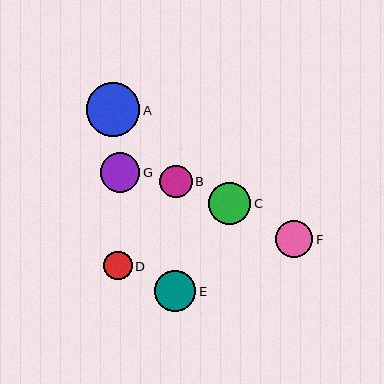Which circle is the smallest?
Circle D is the smallest with a size of approximately 28 pixels.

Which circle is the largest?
Circle A is the largest with a size of approximately 53 pixels.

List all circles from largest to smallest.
From largest to smallest: A, C, E, G, F, B, D.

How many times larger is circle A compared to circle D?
Circle A is approximately 1.9 times the size of circle D.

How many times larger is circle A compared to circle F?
Circle A is approximately 1.4 times the size of circle F.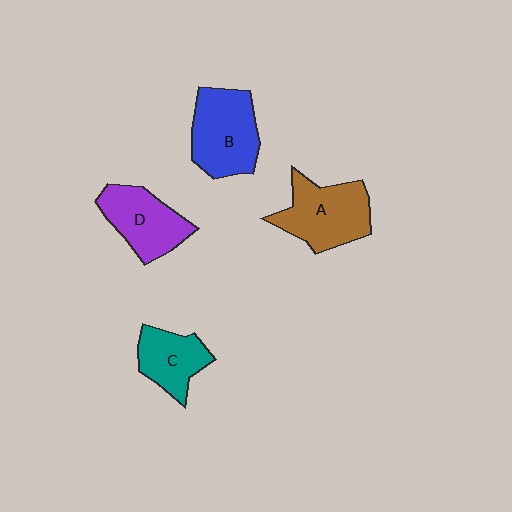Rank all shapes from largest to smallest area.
From largest to smallest: B (blue), A (brown), D (purple), C (teal).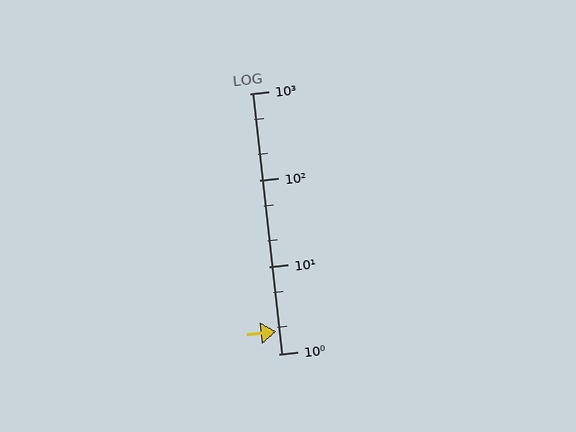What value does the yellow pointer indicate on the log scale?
The pointer indicates approximately 1.8.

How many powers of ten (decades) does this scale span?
The scale spans 3 decades, from 1 to 1000.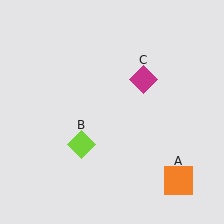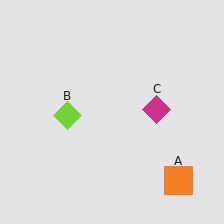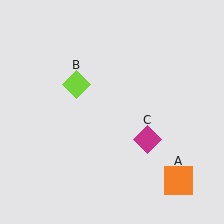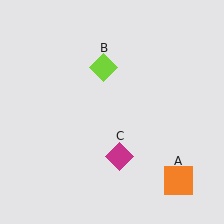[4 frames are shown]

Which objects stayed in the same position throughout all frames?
Orange square (object A) remained stationary.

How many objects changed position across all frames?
2 objects changed position: lime diamond (object B), magenta diamond (object C).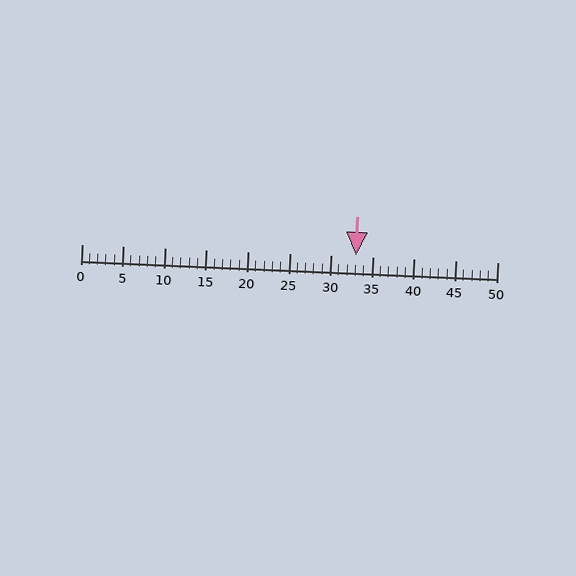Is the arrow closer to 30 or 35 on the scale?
The arrow is closer to 35.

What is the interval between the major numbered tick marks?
The major tick marks are spaced 5 units apart.